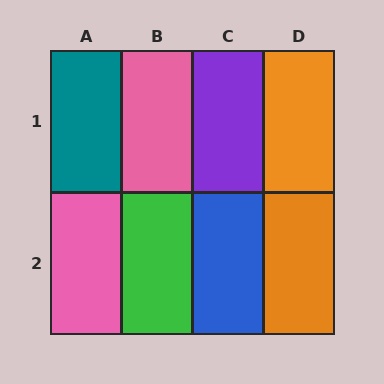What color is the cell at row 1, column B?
Pink.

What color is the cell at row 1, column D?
Orange.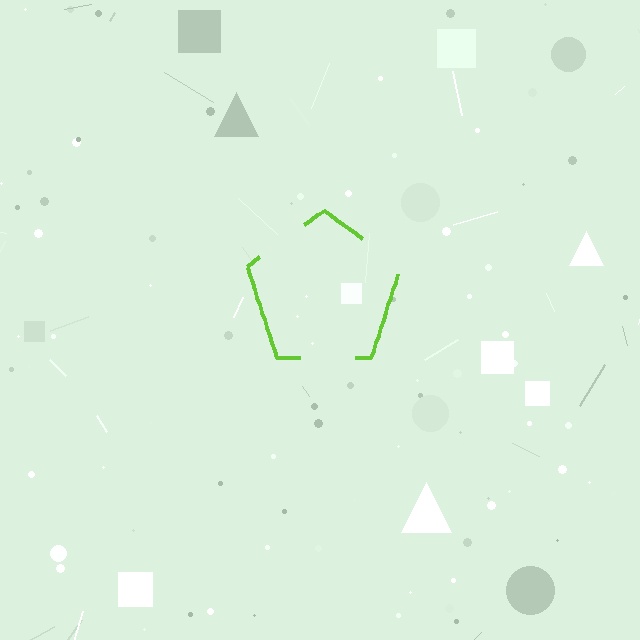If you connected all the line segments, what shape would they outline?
They would outline a pentagon.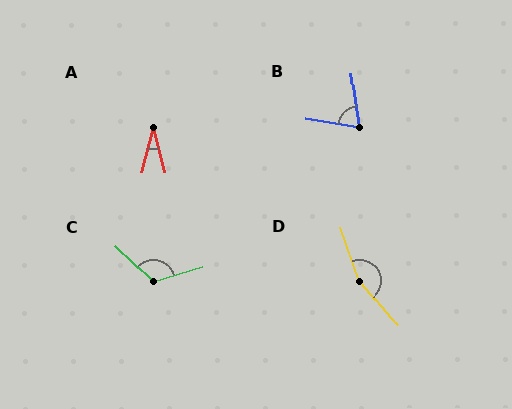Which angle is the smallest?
A, at approximately 29 degrees.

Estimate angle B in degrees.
Approximately 73 degrees.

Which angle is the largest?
D, at approximately 158 degrees.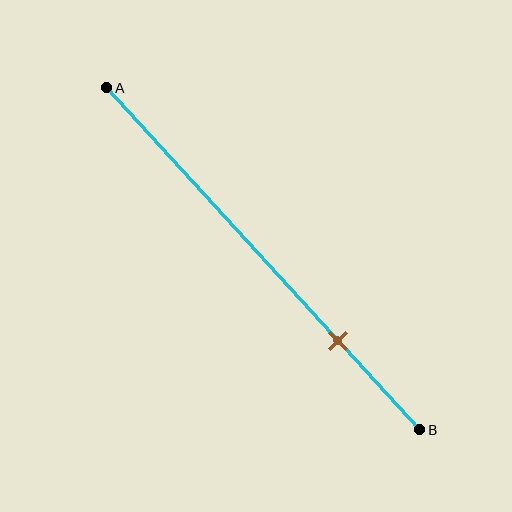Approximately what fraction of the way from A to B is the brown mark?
The brown mark is approximately 75% of the way from A to B.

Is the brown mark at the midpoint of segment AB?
No, the mark is at about 75% from A, not at the 50% midpoint.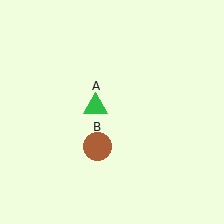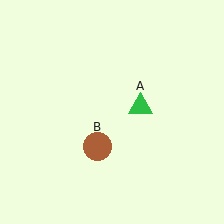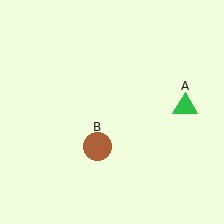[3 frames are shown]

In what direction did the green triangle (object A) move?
The green triangle (object A) moved right.